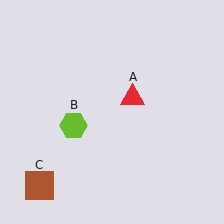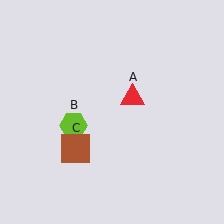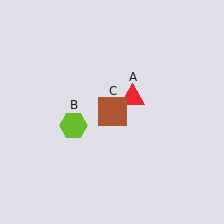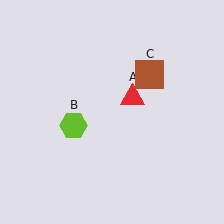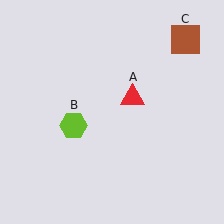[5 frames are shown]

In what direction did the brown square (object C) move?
The brown square (object C) moved up and to the right.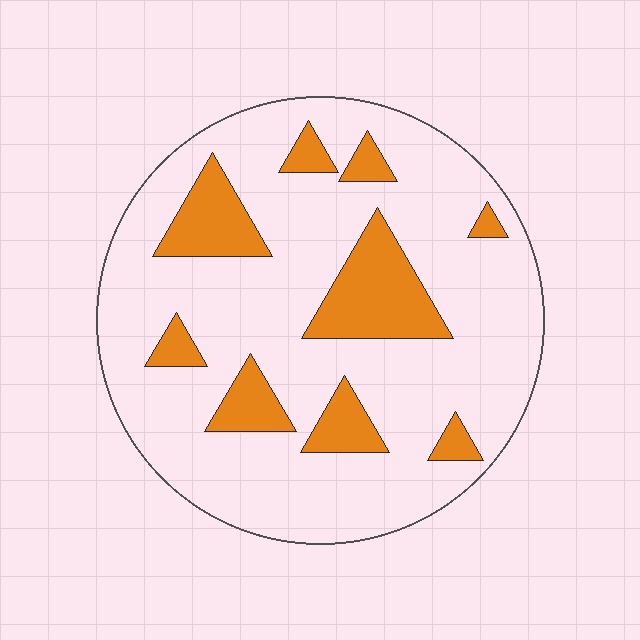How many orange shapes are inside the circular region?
9.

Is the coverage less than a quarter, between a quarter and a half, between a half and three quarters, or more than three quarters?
Less than a quarter.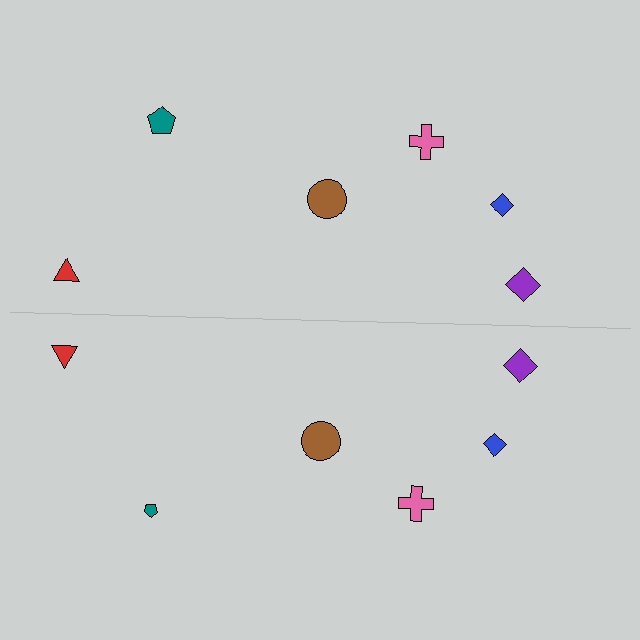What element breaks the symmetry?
The teal pentagon on the bottom side has a different size than its mirror counterpart.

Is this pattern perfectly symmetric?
No, the pattern is not perfectly symmetric. The teal pentagon on the bottom side has a different size than its mirror counterpart.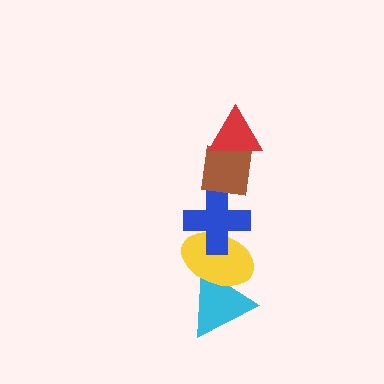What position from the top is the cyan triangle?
The cyan triangle is 5th from the top.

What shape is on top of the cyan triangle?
The yellow ellipse is on top of the cyan triangle.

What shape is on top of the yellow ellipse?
The blue cross is on top of the yellow ellipse.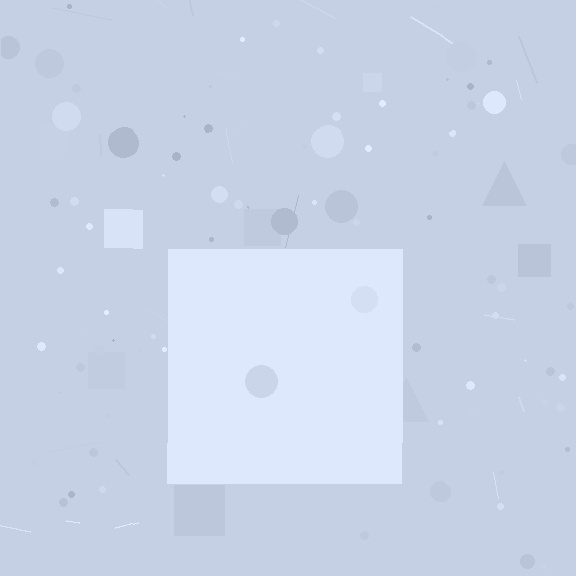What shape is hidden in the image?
A square is hidden in the image.